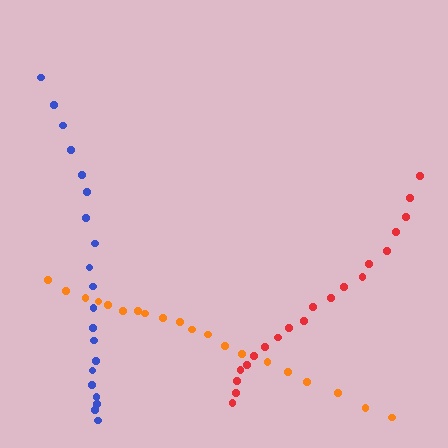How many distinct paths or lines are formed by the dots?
There are 3 distinct paths.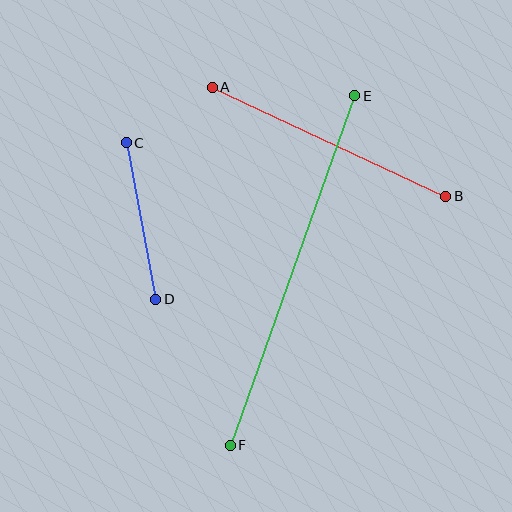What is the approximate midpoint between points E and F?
The midpoint is at approximately (293, 270) pixels.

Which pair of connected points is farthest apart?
Points E and F are farthest apart.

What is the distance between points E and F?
The distance is approximately 371 pixels.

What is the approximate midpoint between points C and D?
The midpoint is at approximately (141, 221) pixels.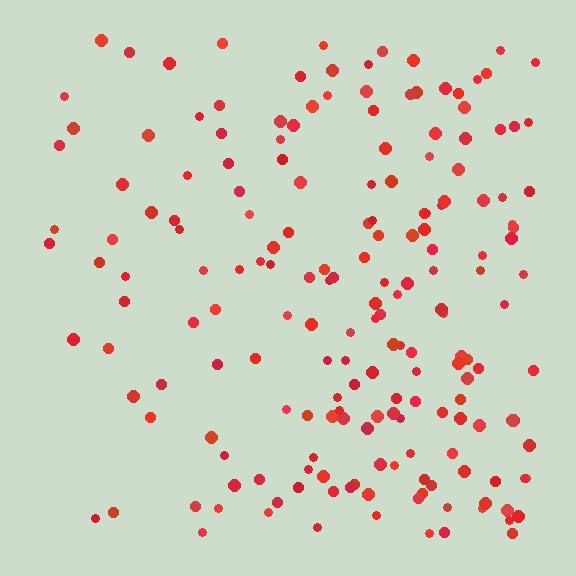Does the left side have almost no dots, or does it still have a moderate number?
Still a moderate number, just noticeably fewer than the right.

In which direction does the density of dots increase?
From left to right, with the right side densest.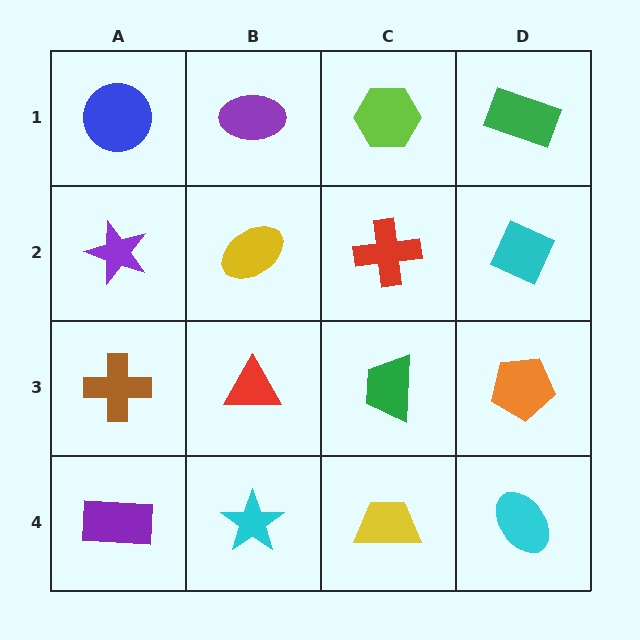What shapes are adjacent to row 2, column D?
A green rectangle (row 1, column D), an orange pentagon (row 3, column D), a red cross (row 2, column C).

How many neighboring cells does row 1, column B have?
3.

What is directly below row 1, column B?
A yellow ellipse.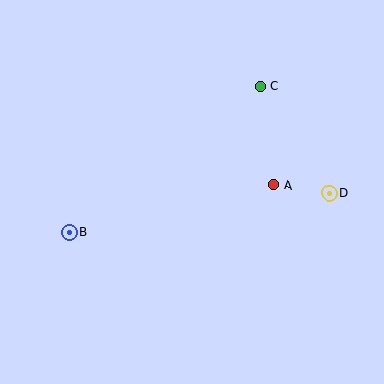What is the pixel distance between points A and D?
The distance between A and D is 56 pixels.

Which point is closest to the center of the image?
Point A at (274, 185) is closest to the center.